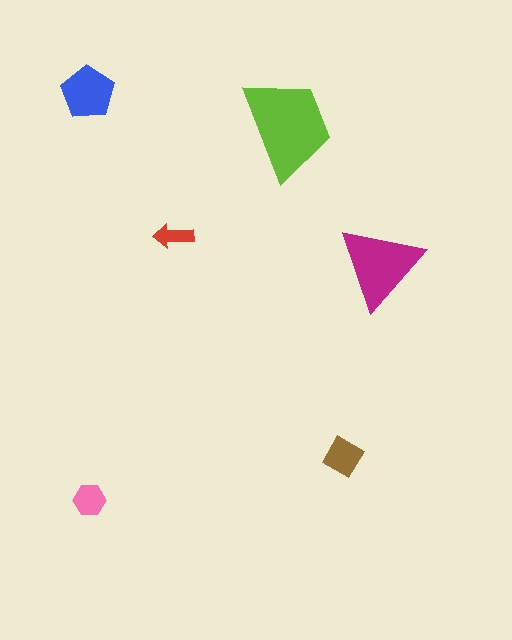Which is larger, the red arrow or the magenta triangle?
The magenta triangle.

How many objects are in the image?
There are 6 objects in the image.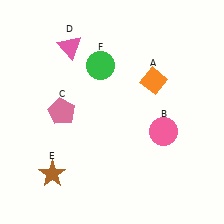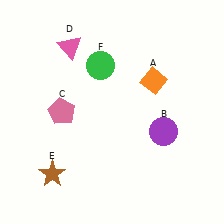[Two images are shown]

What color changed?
The circle (B) changed from pink in Image 1 to purple in Image 2.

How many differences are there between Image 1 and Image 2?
There is 1 difference between the two images.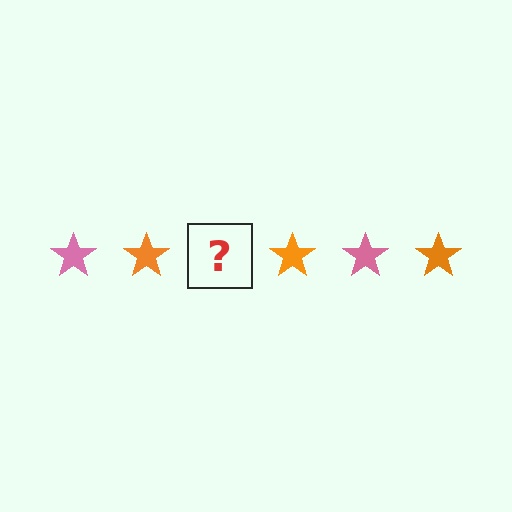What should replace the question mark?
The question mark should be replaced with a pink star.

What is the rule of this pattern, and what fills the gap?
The rule is that the pattern cycles through pink, orange stars. The gap should be filled with a pink star.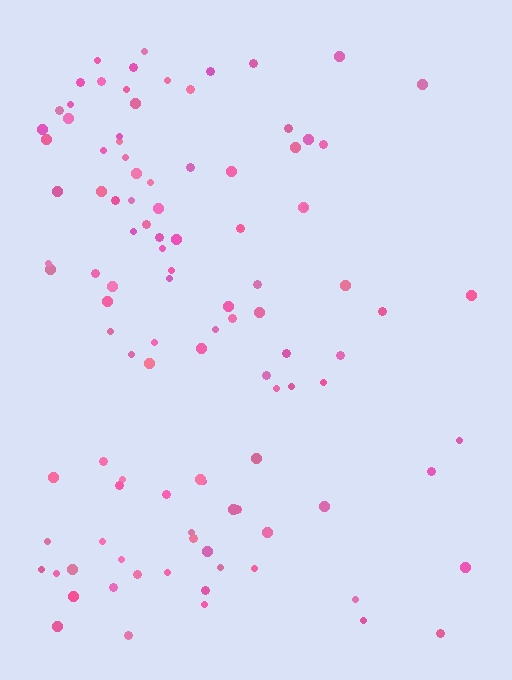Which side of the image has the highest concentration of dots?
The left.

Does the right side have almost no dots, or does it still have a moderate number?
Still a moderate number, just noticeably fewer than the left.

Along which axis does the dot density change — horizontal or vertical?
Horizontal.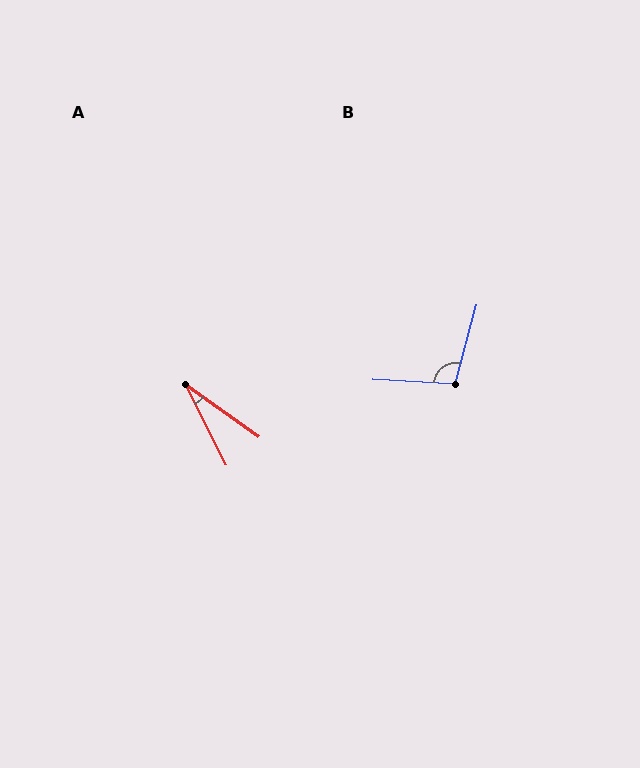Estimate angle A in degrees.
Approximately 28 degrees.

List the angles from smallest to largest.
A (28°), B (102°).